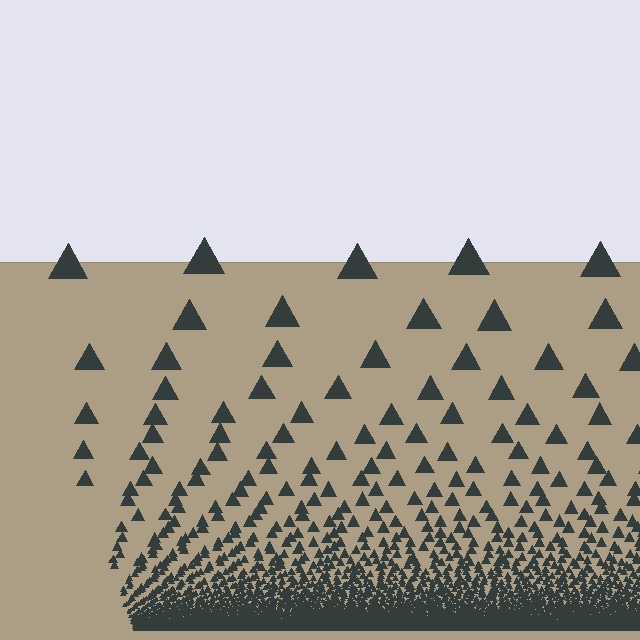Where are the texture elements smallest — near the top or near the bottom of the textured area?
Near the bottom.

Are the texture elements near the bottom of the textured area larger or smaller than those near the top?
Smaller. The gradient is inverted — elements near the bottom are smaller and denser.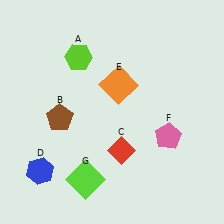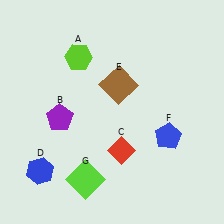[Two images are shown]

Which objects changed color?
B changed from brown to purple. E changed from orange to brown. F changed from pink to blue.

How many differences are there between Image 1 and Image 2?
There are 3 differences between the two images.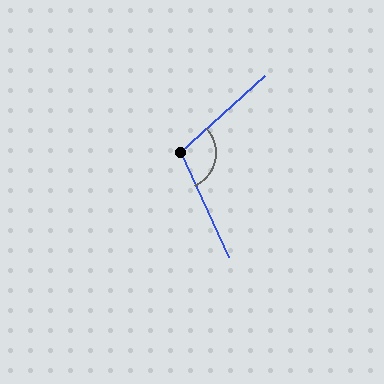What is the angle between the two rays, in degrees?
Approximately 107 degrees.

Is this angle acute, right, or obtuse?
It is obtuse.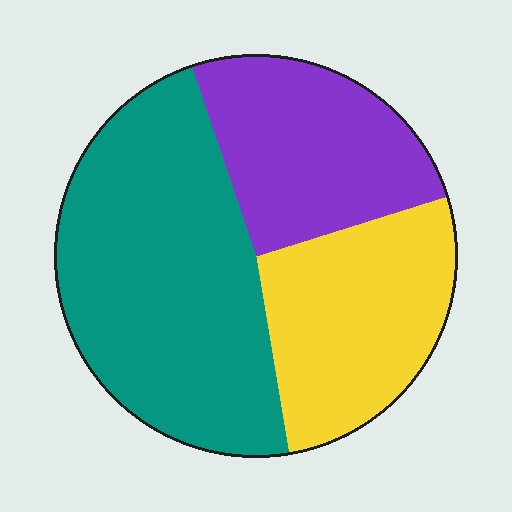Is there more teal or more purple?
Teal.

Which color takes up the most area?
Teal, at roughly 50%.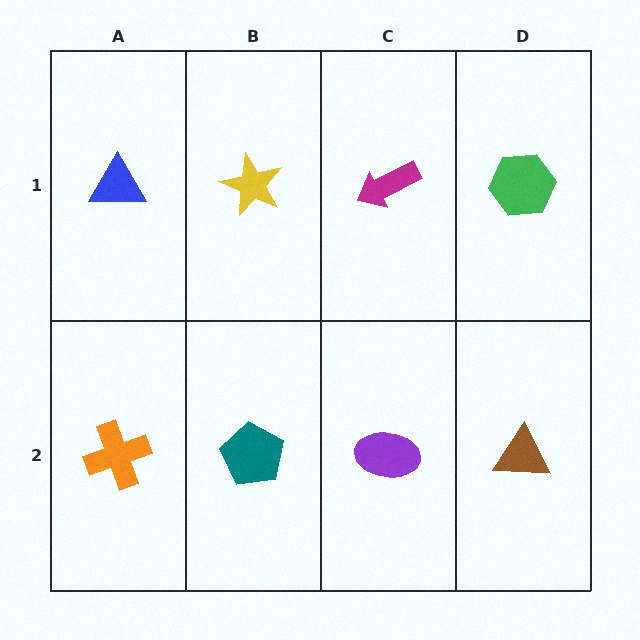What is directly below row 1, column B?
A teal pentagon.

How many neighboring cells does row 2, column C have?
3.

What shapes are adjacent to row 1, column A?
An orange cross (row 2, column A), a yellow star (row 1, column B).